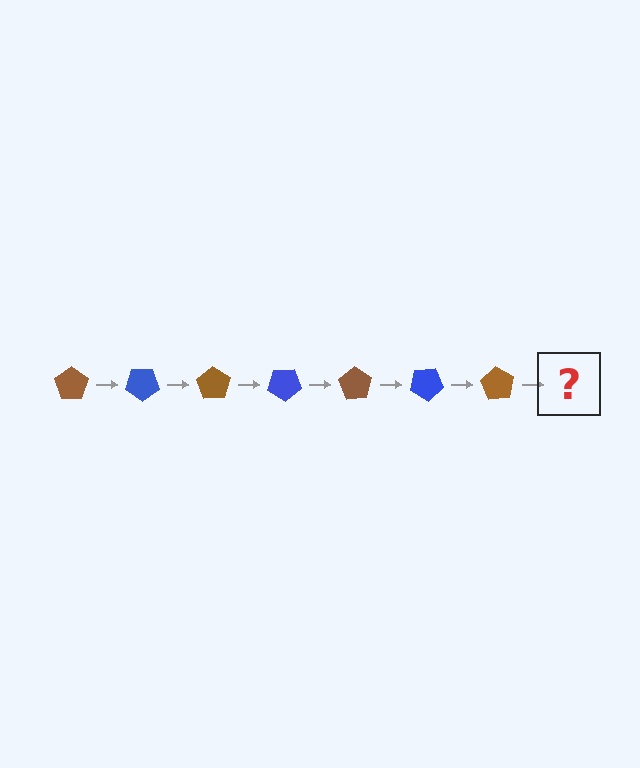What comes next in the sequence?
The next element should be a blue pentagon, rotated 245 degrees from the start.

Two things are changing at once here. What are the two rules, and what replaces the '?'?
The two rules are that it rotates 35 degrees each step and the color cycles through brown and blue. The '?' should be a blue pentagon, rotated 245 degrees from the start.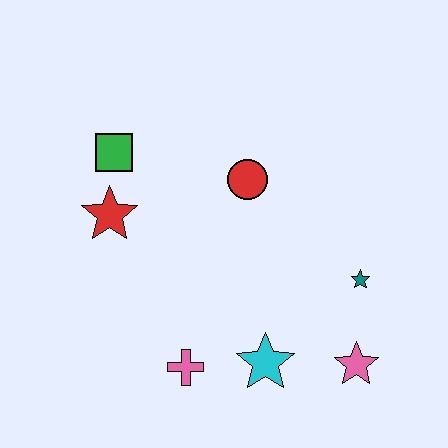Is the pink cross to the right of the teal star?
No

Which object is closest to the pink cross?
The cyan star is closest to the pink cross.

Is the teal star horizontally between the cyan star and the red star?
No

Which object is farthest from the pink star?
The green square is farthest from the pink star.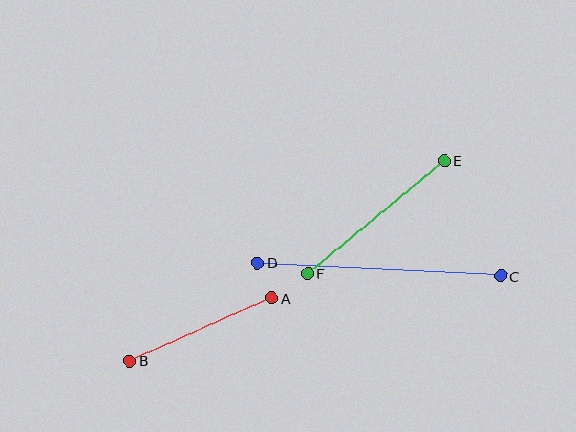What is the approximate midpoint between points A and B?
The midpoint is at approximately (201, 330) pixels.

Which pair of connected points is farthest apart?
Points C and D are farthest apart.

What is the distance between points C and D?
The distance is approximately 244 pixels.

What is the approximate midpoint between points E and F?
The midpoint is at approximately (376, 217) pixels.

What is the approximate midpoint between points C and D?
The midpoint is at approximately (379, 269) pixels.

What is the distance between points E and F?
The distance is approximately 177 pixels.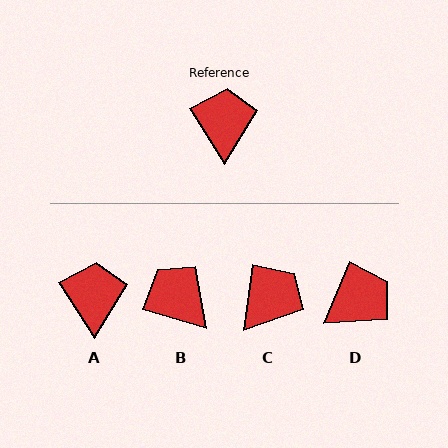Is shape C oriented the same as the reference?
No, it is off by about 39 degrees.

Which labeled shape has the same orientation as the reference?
A.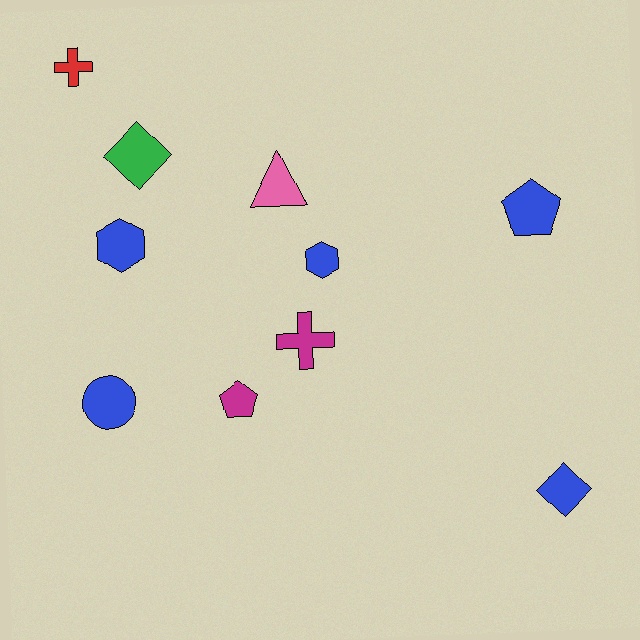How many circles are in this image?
There is 1 circle.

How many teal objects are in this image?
There are no teal objects.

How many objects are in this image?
There are 10 objects.